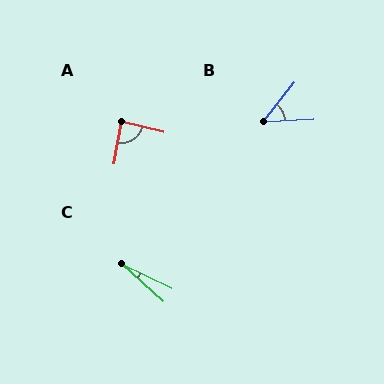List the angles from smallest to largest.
C (16°), B (49°), A (85°).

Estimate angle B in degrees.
Approximately 49 degrees.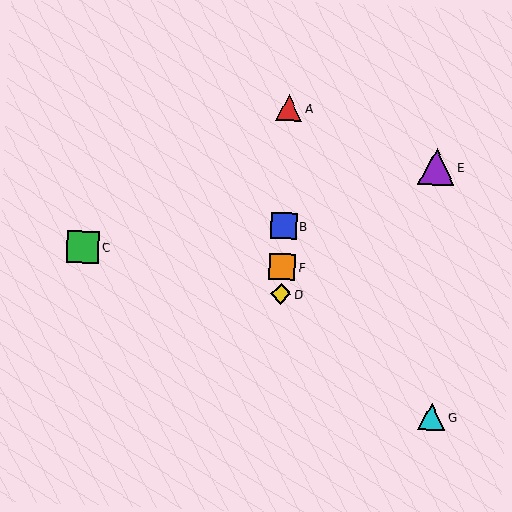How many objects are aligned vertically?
4 objects (A, B, D, F) are aligned vertically.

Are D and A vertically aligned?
Yes, both are at x≈281.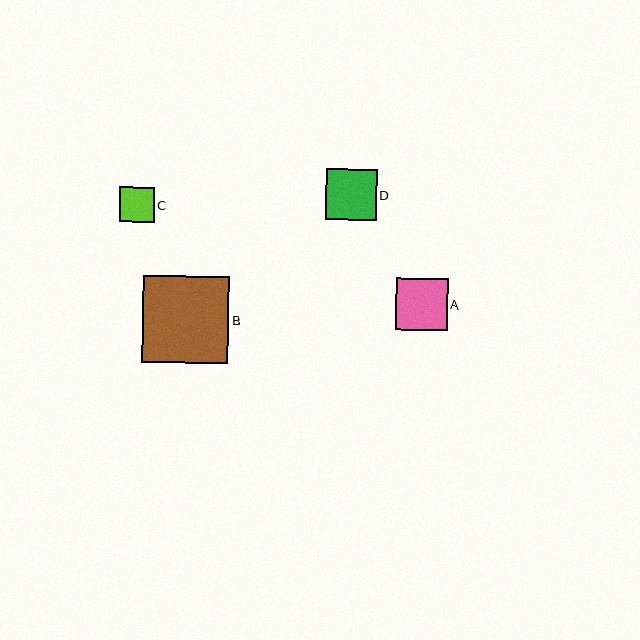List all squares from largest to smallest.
From largest to smallest: B, A, D, C.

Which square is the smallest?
Square C is the smallest with a size of approximately 35 pixels.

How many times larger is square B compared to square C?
Square B is approximately 2.5 times the size of square C.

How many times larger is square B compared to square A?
Square B is approximately 1.7 times the size of square A.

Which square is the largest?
Square B is the largest with a size of approximately 87 pixels.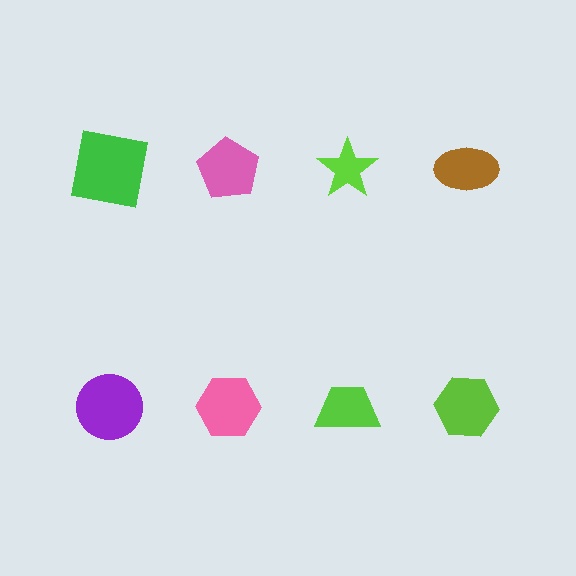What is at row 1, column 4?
A brown ellipse.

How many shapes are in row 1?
4 shapes.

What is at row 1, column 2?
A pink pentagon.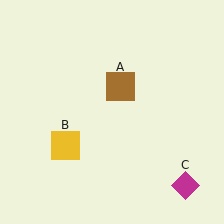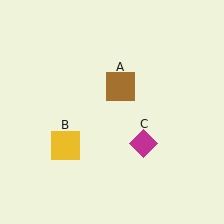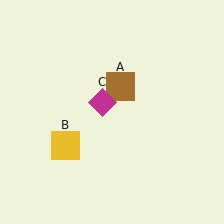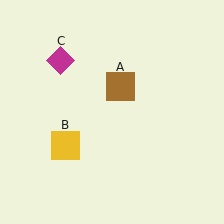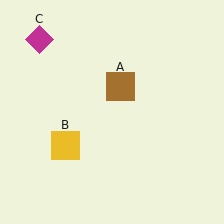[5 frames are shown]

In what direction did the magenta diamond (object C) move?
The magenta diamond (object C) moved up and to the left.